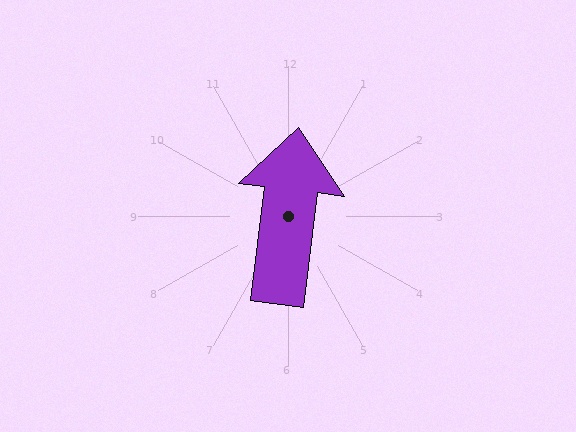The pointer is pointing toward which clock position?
Roughly 12 o'clock.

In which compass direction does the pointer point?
North.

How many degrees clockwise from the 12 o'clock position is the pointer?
Approximately 7 degrees.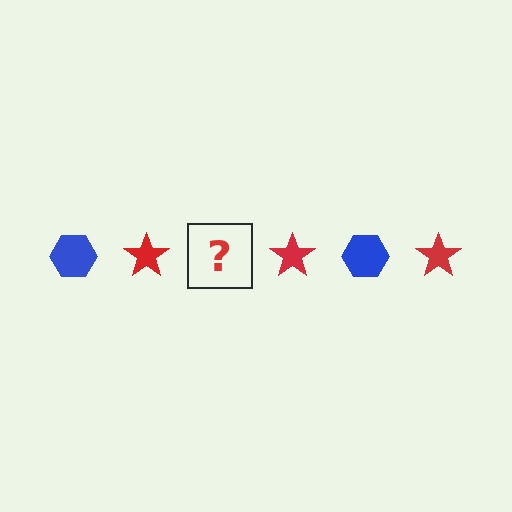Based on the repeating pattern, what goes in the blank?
The blank should be a blue hexagon.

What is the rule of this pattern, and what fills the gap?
The rule is that the pattern alternates between blue hexagon and red star. The gap should be filled with a blue hexagon.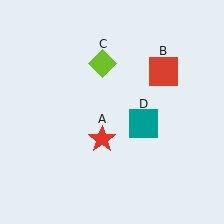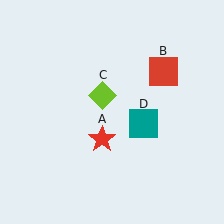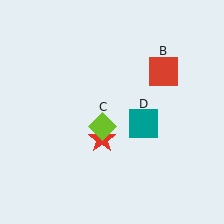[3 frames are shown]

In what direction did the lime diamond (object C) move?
The lime diamond (object C) moved down.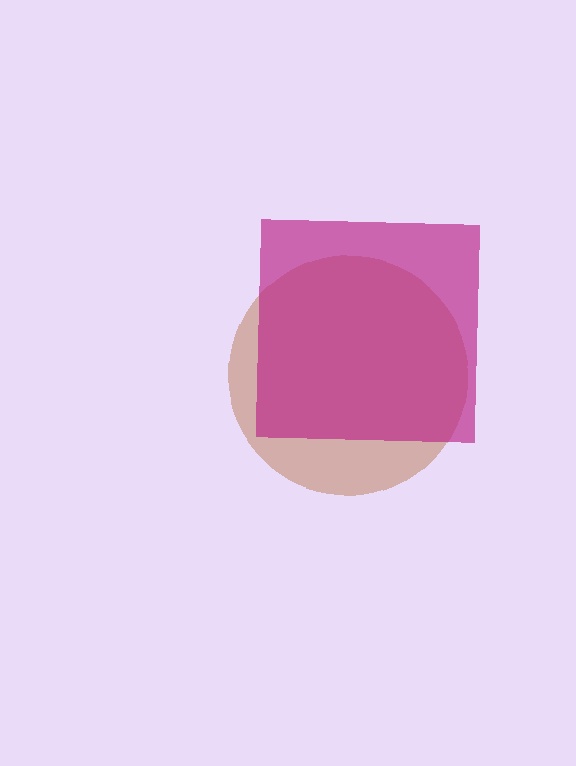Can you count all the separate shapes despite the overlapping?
Yes, there are 2 separate shapes.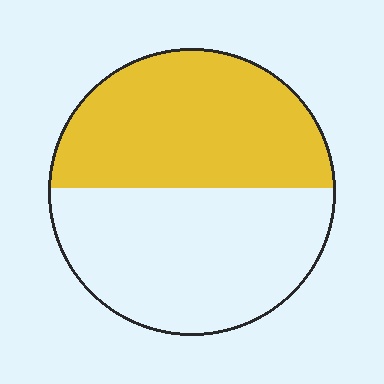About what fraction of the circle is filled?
About one half (1/2).